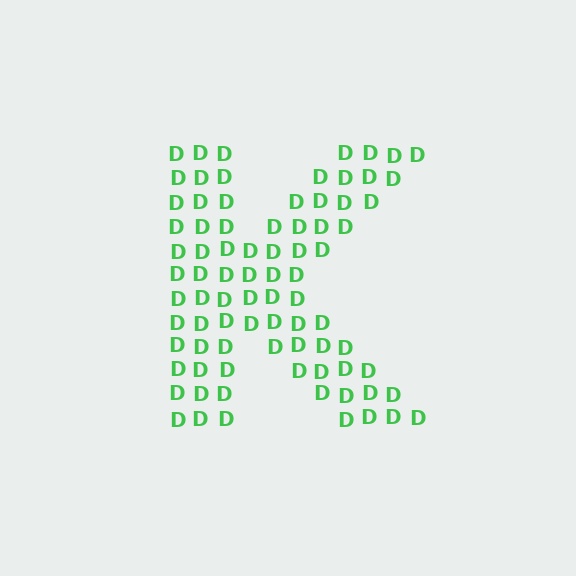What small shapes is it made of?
It is made of small letter D's.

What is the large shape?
The large shape is the letter K.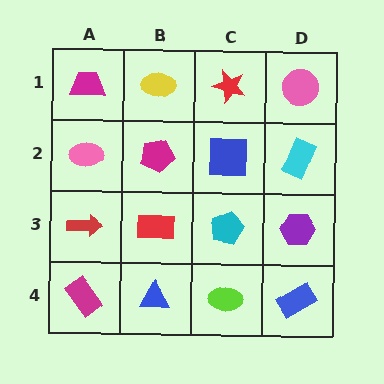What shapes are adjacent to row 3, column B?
A magenta pentagon (row 2, column B), a blue triangle (row 4, column B), a red arrow (row 3, column A), a cyan pentagon (row 3, column C).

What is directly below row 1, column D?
A cyan rectangle.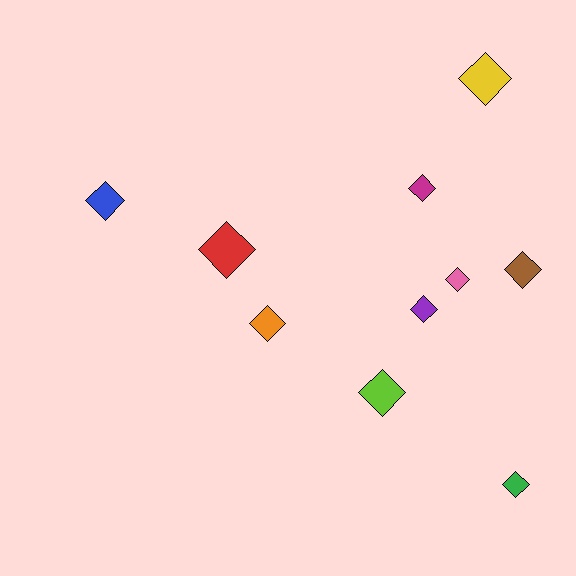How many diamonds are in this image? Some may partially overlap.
There are 10 diamonds.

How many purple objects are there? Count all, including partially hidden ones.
There is 1 purple object.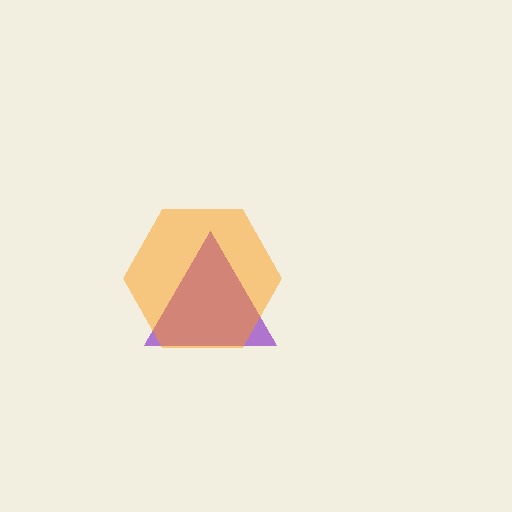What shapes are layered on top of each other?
The layered shapes are: a purple triangle, an orange hexagon.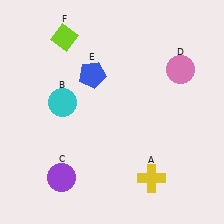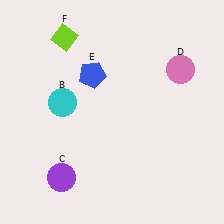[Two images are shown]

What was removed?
The yellow cross (A) was removed in Image 2.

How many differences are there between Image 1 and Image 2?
There is 1 difference between the two images.